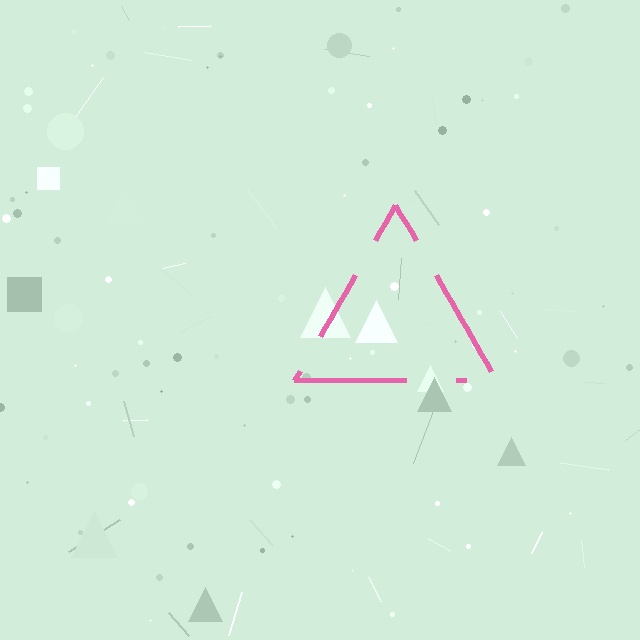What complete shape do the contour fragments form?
The contour fragments form a triangle.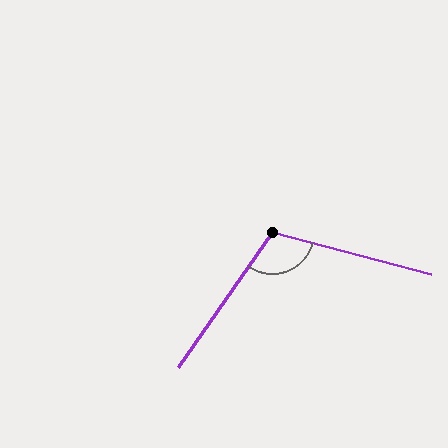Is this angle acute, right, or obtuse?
It is obtuse.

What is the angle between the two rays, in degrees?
Approximately 110 degrees.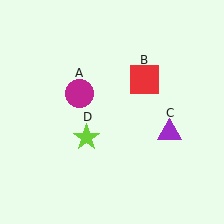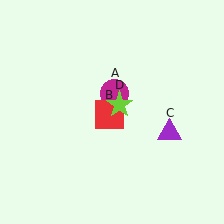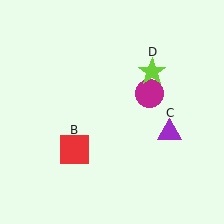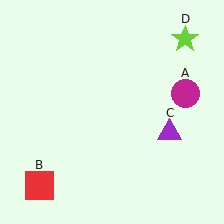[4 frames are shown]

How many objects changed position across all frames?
3 objects changed position: magenta circle (object A), red square (object B), lime star (object D).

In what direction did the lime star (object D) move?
The lime star (object D) moved up and to the right.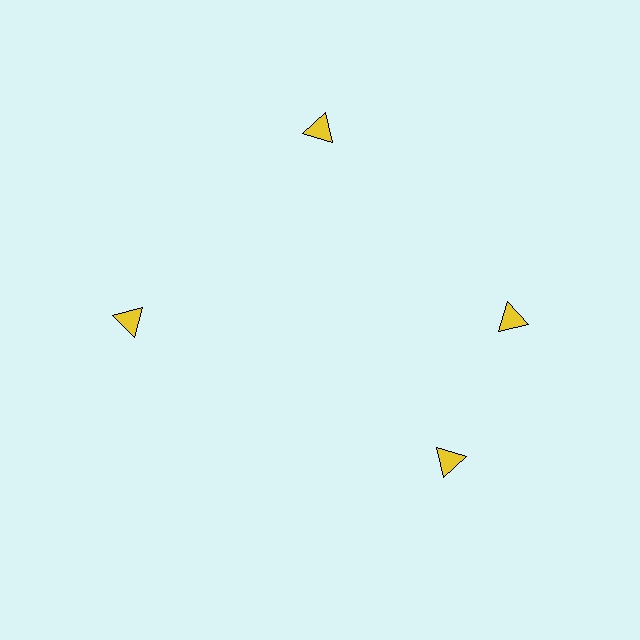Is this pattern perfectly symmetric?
No. The 4 yellow triangles are arranged in a ring, but one element near the 6 o'clock position is rotated out of alignment along the ring, breaking the 4-fold rotational symmetry.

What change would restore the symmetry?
The symmetry would be restored by rotating it back into even spacing with its neighbors so that all 4 triangles sit at equal angles and equal distance from the center.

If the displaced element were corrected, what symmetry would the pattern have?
It would have 4-fold rotational symmetry — the pattern would map onto itself every 90 degrees.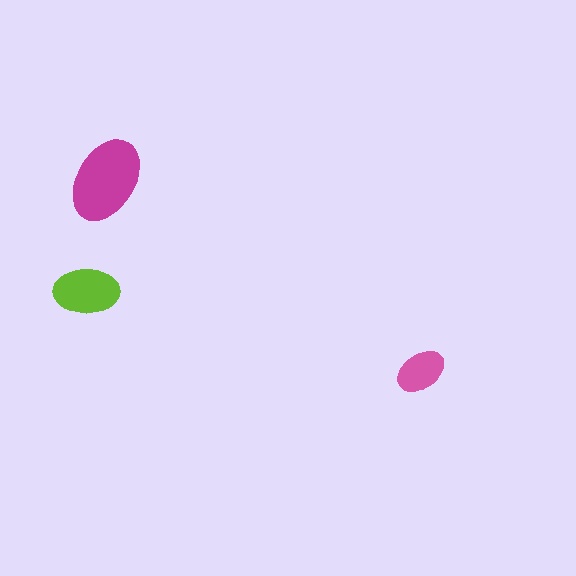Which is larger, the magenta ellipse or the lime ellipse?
The magenta one.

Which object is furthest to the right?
The pink ellipse is rightmost.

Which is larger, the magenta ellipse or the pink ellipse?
The magenta one.